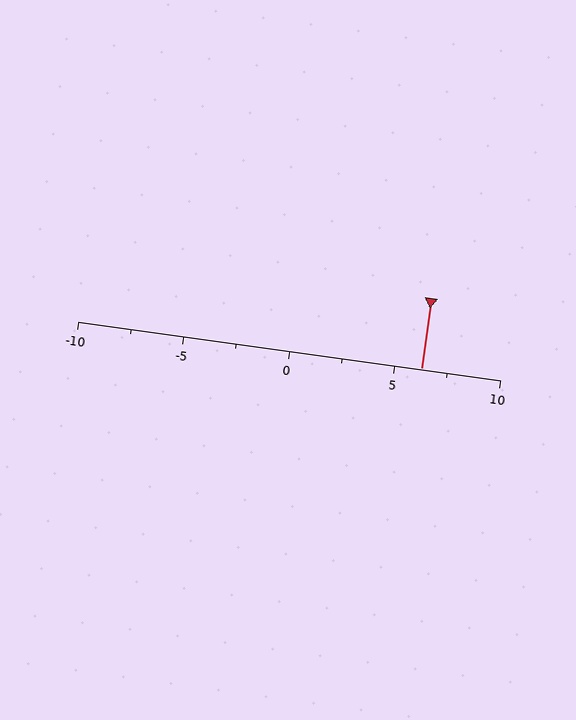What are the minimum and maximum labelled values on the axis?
The axis runs from -10 to 10.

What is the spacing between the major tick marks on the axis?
The major ticks are spaced 5 apart.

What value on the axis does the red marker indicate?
The marker indicates approximately 6.2.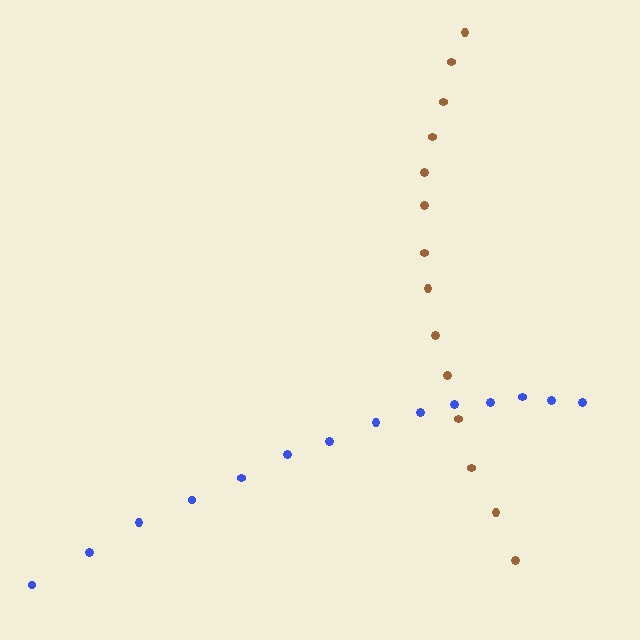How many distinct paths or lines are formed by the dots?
There are 2 distinct paths.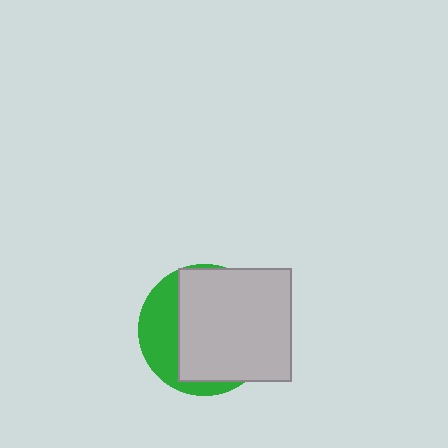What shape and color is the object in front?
The object in front is a light gray square.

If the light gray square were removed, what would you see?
You would see the complete green circle.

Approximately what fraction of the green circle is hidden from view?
Roughly 69% of the green circle is hidden behind the light gray square.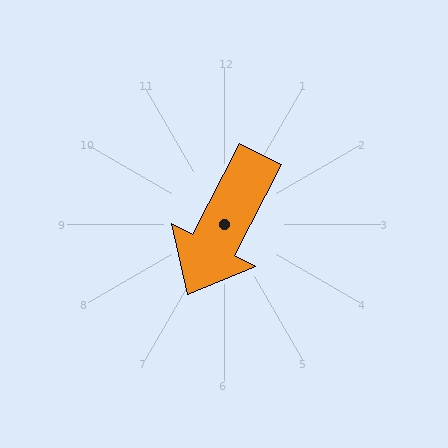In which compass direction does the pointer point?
Southwest.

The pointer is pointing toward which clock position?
Roughly 7 o'clock.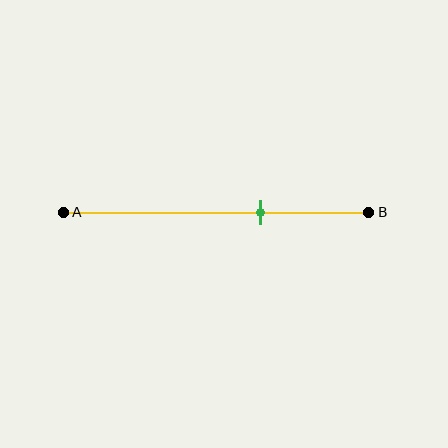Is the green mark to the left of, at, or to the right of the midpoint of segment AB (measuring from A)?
The green mark is to the right of the midpoint of segment AB.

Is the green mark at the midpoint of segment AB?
No, the mark is at about 65% from A, not at the 50% midpoint.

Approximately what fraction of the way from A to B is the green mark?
The green mark is approximately 65% of the way from A to B.